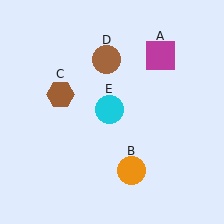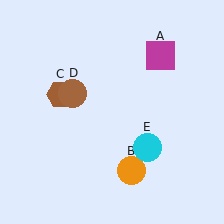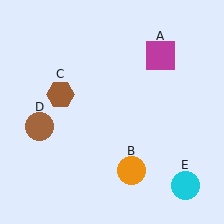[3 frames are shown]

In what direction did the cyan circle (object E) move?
The cyan circle (object E) moved down and to the right.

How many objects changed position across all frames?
2 objects changed position: brown circle (object D), cyan circle (object E).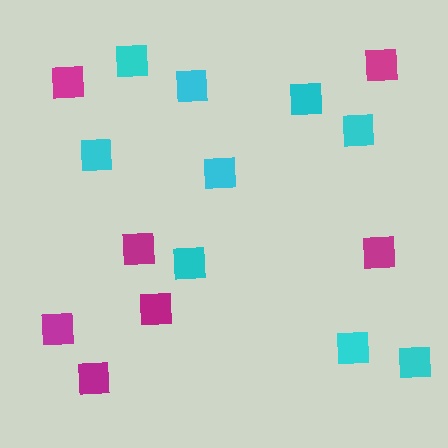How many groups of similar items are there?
There are 2 groups: one group of cyan squares (9) and one group of magenta squares (7).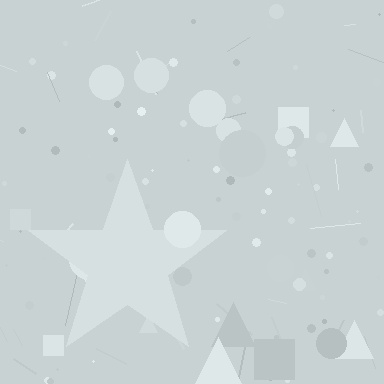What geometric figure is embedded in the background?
A star is embedded in the background.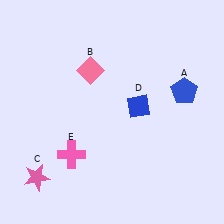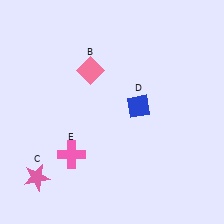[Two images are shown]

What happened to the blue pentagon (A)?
The blue pentagon (A) was removed in Image 2. It was in the top-right area of Image 1.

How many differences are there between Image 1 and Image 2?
There is 1 difference between the two images.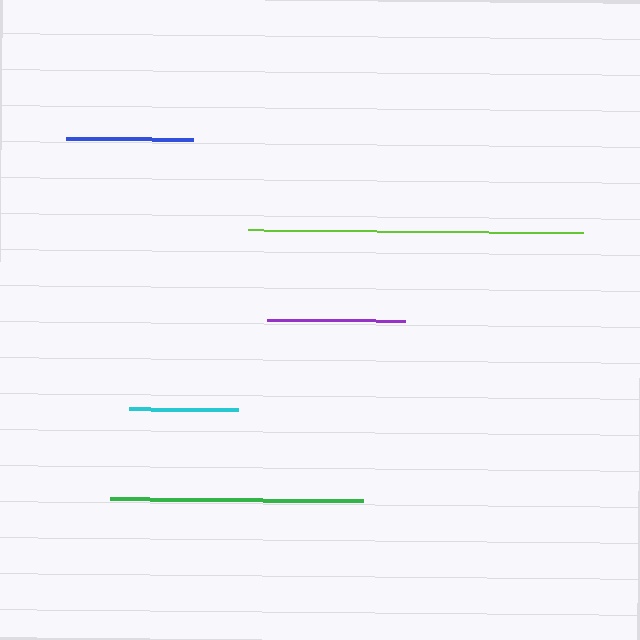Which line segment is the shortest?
The cyan line is the shortest at approximately 108 pixels.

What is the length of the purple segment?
The purple segment is approximately 139 pixels long.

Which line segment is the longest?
The lime line is the longest at approximately 335 pixels.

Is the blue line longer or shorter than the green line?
The green line is longer than the blue line.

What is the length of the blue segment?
The blue segment is approximately 127 pixels long.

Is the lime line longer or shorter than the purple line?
The lime line is longer than the purple line.